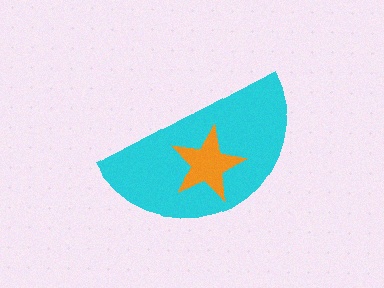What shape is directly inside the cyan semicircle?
The orange star.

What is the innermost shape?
The orange star.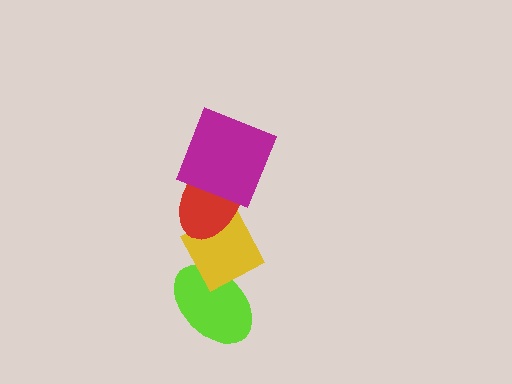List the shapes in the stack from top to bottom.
From top to bottom: the magenta square, the red ellipse, the yellow diamond, the lime ellipse.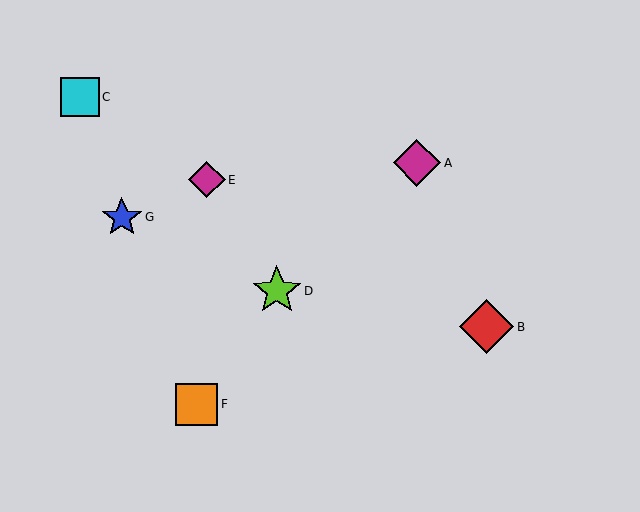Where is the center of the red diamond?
The center of the red diamond is at (487, 327).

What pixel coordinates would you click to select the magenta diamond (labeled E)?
Click at (207, 180) to select the magenta diamond E.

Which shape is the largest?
The red diamond (labeled B) is the largest.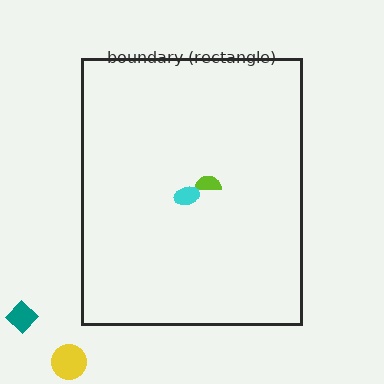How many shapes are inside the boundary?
2 inside, 2 outside.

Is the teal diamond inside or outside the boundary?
Outside.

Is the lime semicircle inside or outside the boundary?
Inside.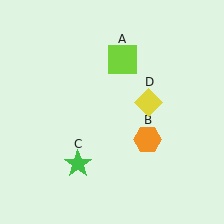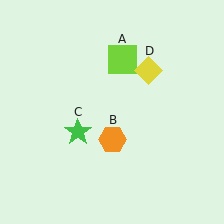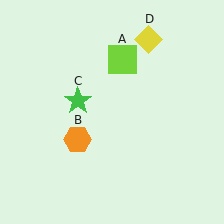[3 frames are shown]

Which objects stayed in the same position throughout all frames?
Lime square (object A) remained stationary.